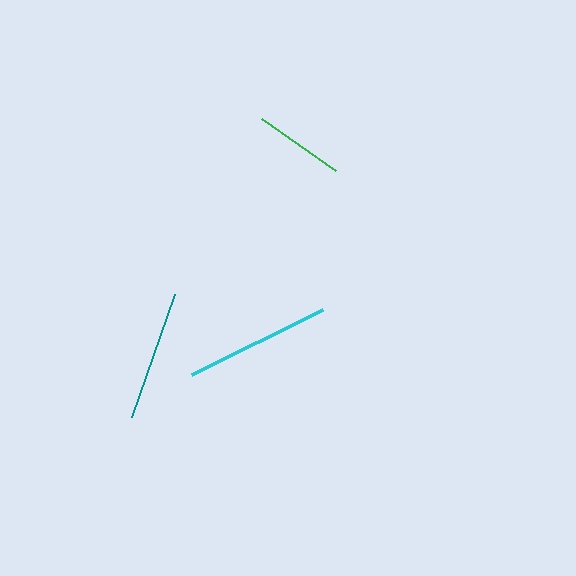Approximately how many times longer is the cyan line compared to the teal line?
The cyan line is approximately 1.1 times the length of the teal line.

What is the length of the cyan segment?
The cyan segment is approximately 146 pixels long.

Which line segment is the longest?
The cyan line is the longest at approximately 146 pixels.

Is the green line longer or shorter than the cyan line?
The cyan line is longer than the green line.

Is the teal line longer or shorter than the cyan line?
The cyan line is longer than the teal line.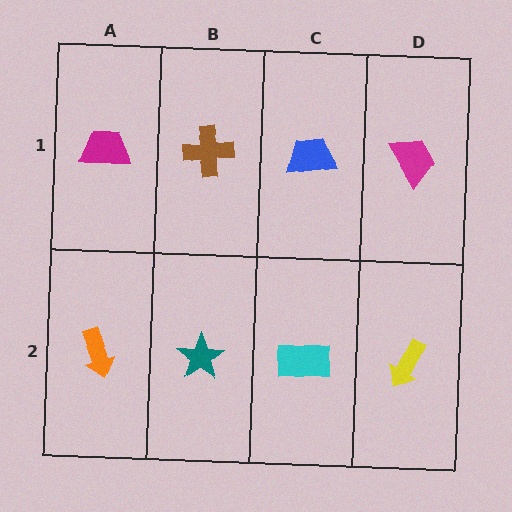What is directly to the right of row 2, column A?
A teal star.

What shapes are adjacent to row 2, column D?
A magenta trapezoid (row 1, column D), a cyan rectangle (row 2, column C).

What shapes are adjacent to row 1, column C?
A cyan rectangle (row 2, column C), a brown cross (row 1, column B), a magenta trapezoid (row 1, column D).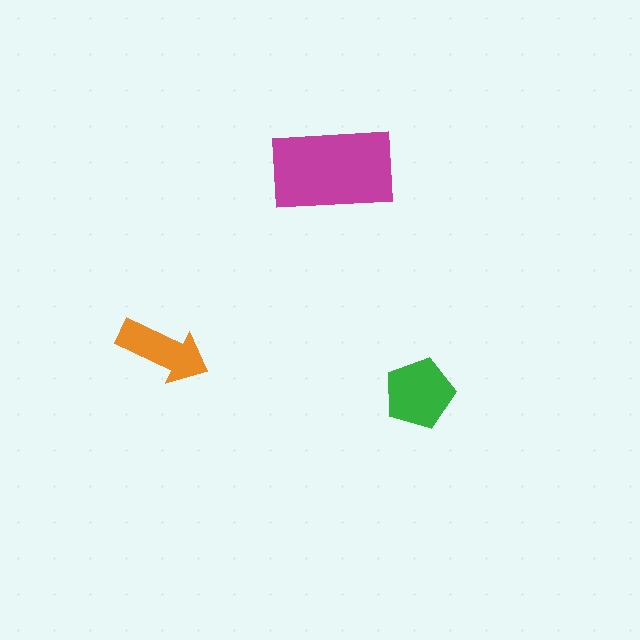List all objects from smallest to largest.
The orange arrow, the green pentagon, the magenta rectangle.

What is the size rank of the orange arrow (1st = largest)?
3rd.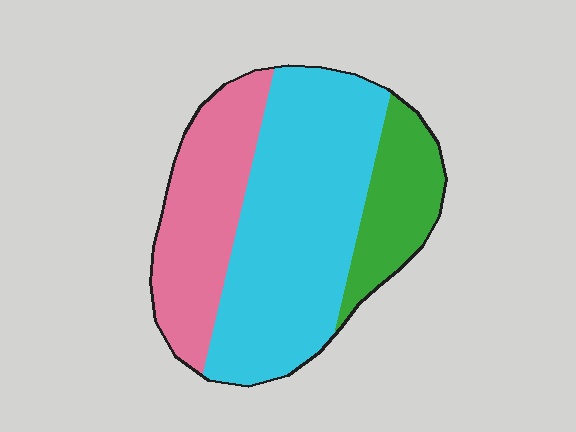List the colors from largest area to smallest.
From largest to smallest: cyan, pink, green.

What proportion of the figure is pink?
Pink takes up about one quarter (1/4) of the figure.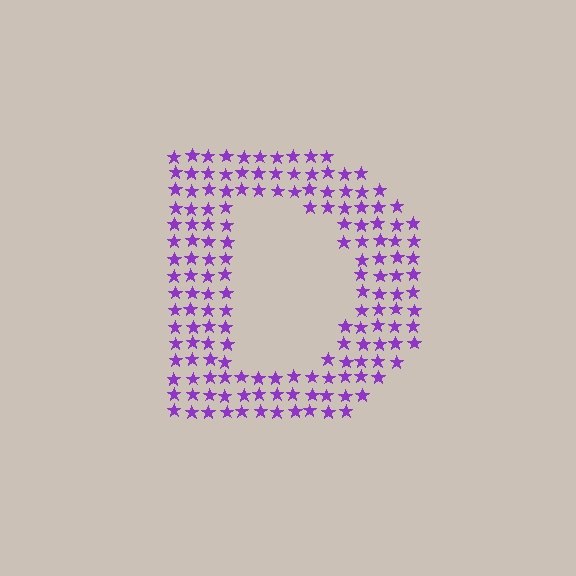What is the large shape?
The large shape is the letter D.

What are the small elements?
The small elements are stars.